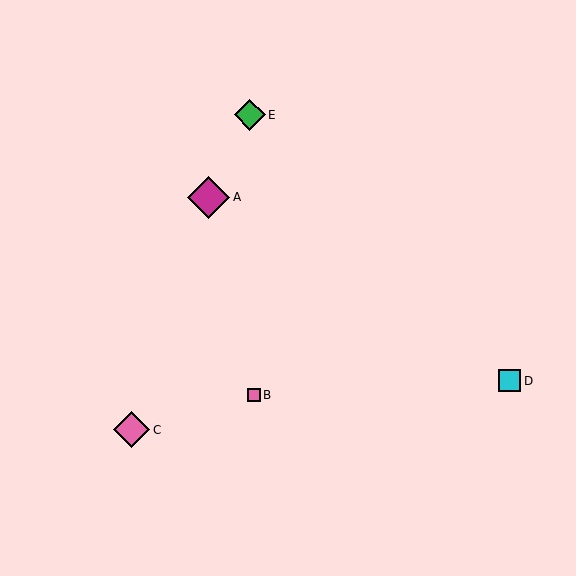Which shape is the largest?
The magenta diamond (labeled A) is the largest.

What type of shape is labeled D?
Shape D is a cyan square.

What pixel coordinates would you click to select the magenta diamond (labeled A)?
Click at (208, 197) to select the magenta diamond A.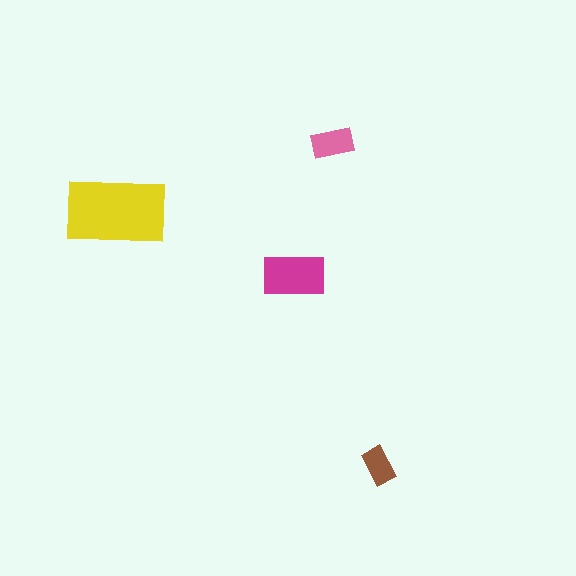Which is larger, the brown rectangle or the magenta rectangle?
The magenta one.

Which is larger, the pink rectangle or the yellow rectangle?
The yellow one.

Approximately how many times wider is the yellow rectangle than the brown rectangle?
About 2.5 times wider.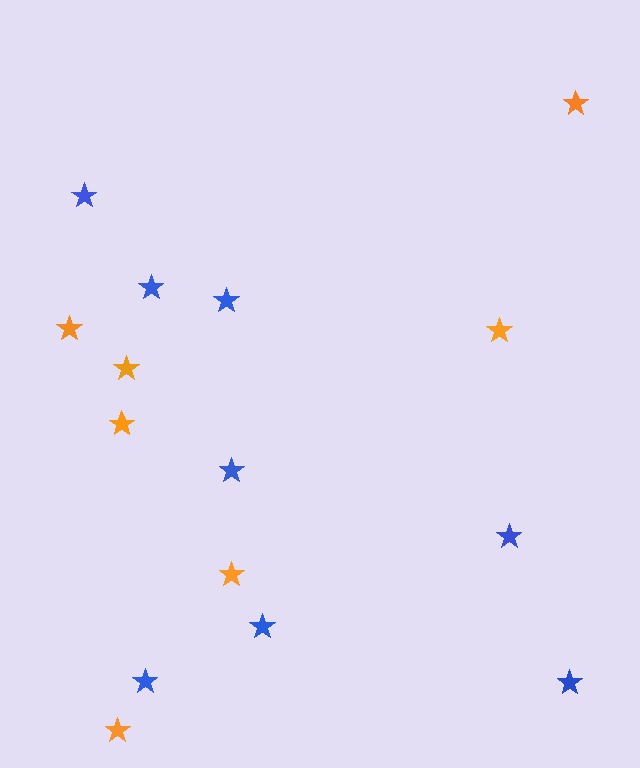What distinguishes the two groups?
There are 2 groups: one group of orange stars (7) and one group of blue stars (8).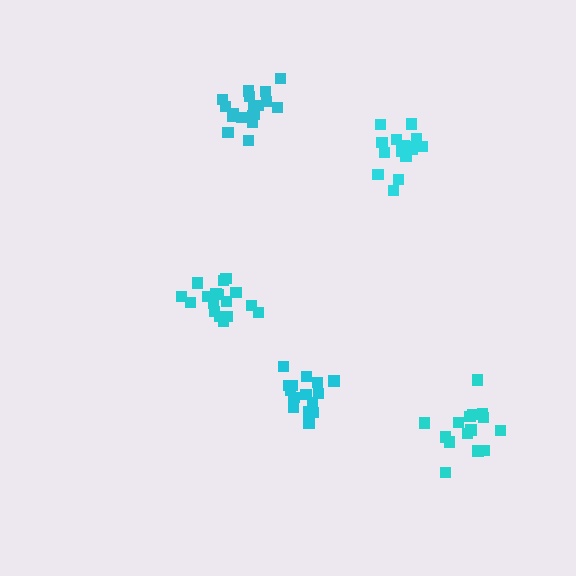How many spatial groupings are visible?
There are 5 spatial groupings.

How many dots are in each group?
Group 1: 17 dots, Group 2: 15 dots, Group 3: 18 dots, Group 4: 15 dots, Group 5: 16 dots (81 total).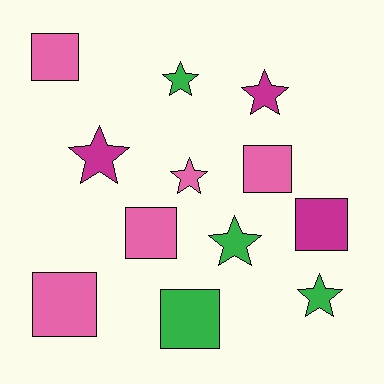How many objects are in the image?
There are 12 objects.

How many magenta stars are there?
There are 2 magenta stars.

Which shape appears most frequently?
Star, with 6 objects.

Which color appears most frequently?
Pink, with 5 objects.